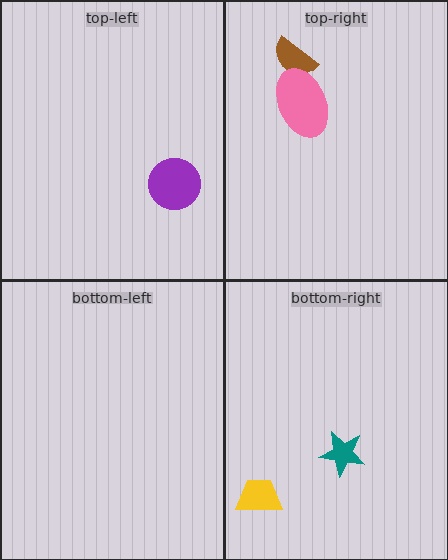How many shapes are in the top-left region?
1.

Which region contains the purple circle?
The top-left region.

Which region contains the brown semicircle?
The top-right region.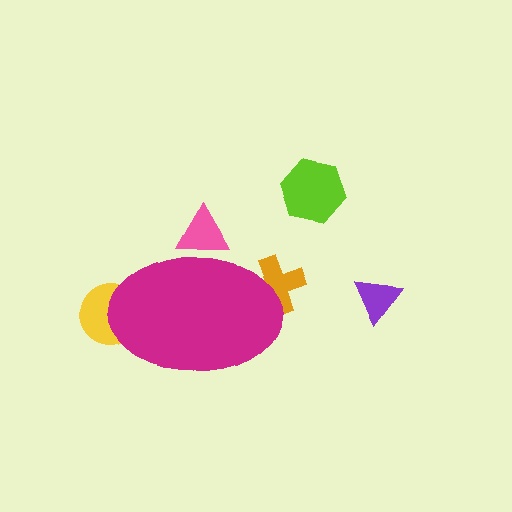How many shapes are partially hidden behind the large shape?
3 shapes are partially hidden.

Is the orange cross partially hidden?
Yes, the orange cross is partially hidden behind the magenta ellipse.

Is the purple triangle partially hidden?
No, the purple triangle is fully visible.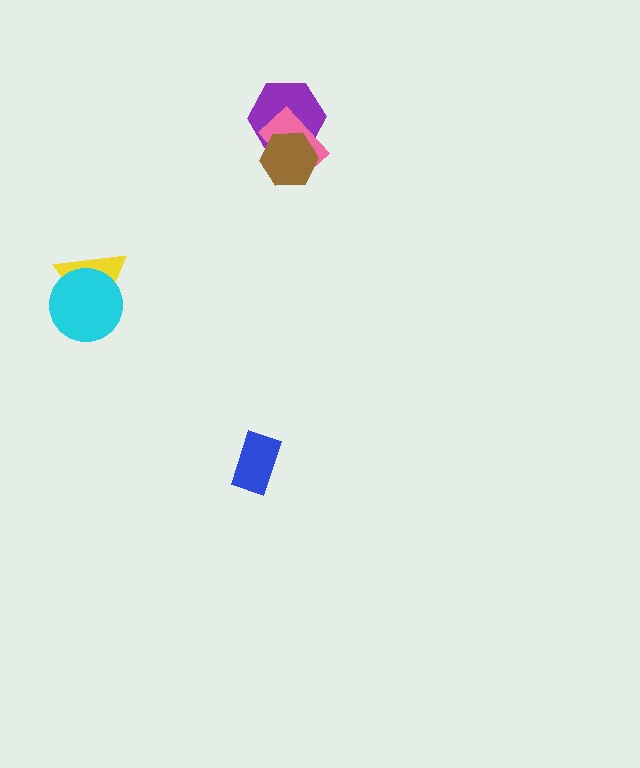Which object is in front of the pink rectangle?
The brown hexagon is in front of the pink rectangle.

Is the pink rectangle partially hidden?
Yes, it is partially covered by another shape.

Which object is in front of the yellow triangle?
The cyan circle is in front of the yellow triangle.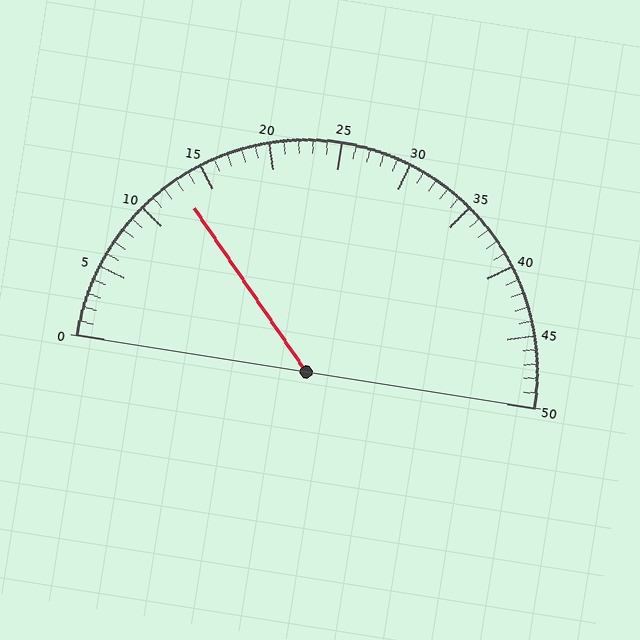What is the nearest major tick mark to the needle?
The nearest major tick mark is 15.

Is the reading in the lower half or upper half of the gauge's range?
The reading is in the lower half of the range (0 to 50).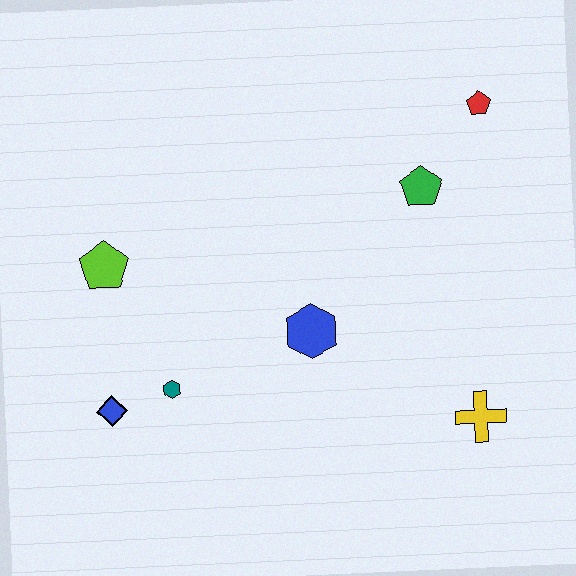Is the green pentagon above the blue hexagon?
Yes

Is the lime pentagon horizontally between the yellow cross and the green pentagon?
No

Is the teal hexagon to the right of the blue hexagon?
No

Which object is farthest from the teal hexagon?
The red pentagon is farthest from the teal hexagon.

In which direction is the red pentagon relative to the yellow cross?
The red pentagon is above the yellow cross.